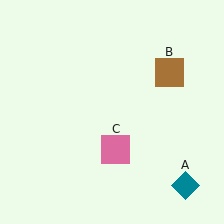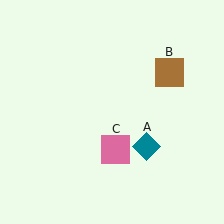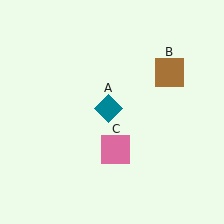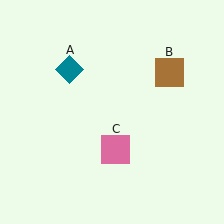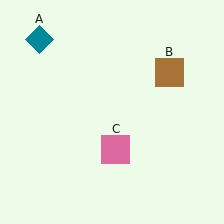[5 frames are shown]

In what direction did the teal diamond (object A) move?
The teal diamond (object A) moved up and to the left.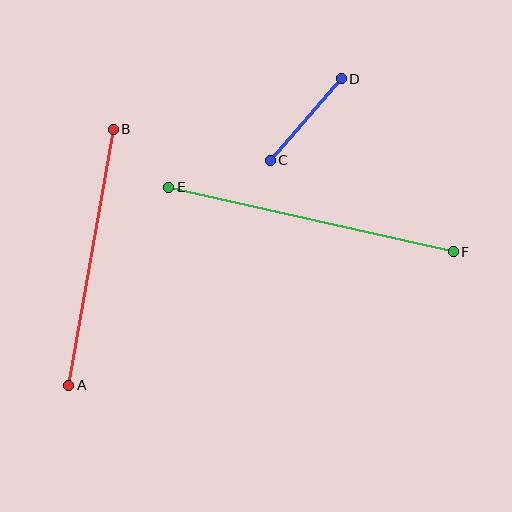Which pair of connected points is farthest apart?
Points E and F are farthest apart.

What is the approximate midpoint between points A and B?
The midpoint is at approximately (91, 257) pixels.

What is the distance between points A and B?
The distance is approximately 260 pixels.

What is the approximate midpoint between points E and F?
The midpoint is at approximately (311, 219) pixels.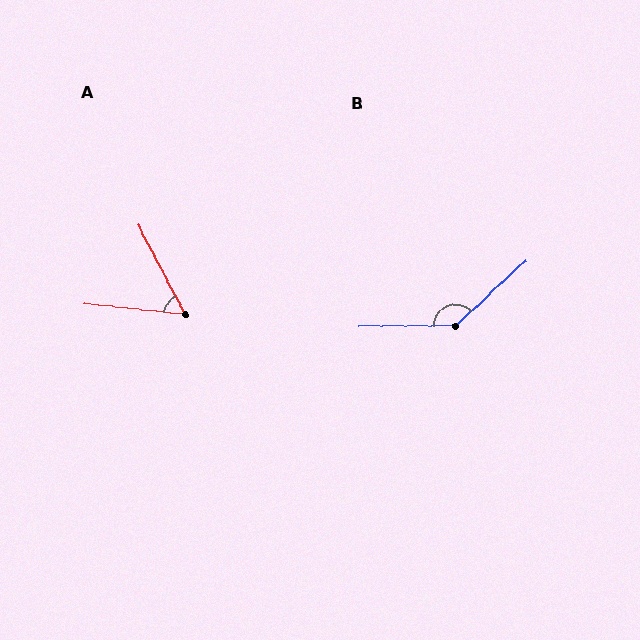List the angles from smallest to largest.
A (57°), B (138°).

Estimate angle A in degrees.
Approximately 57 degrees.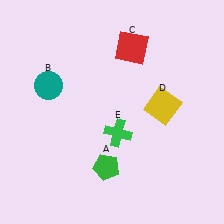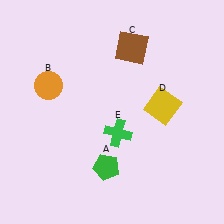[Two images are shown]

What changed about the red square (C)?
In Image 1, C is red. In Image 2, it changed to brown.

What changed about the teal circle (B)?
In Image 1, B is teal. In Image 2, it changed to orange.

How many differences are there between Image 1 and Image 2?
There are 2 differences between the two images.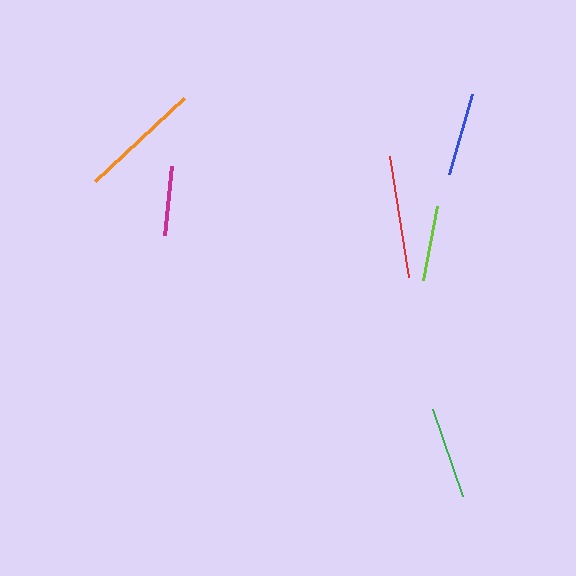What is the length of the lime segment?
The lime segment is approximately 75 pixels long.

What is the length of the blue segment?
The blue segment is approximately 83 pixels long.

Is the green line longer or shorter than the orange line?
The orange line is longer than the green line.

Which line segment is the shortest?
The magenta line is the shortest at approximately 70 pixels.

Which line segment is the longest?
The red line is the longest at approximately 122 pixels.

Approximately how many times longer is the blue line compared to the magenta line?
The blue line is approximately 1.2 times the length of the magenta line.